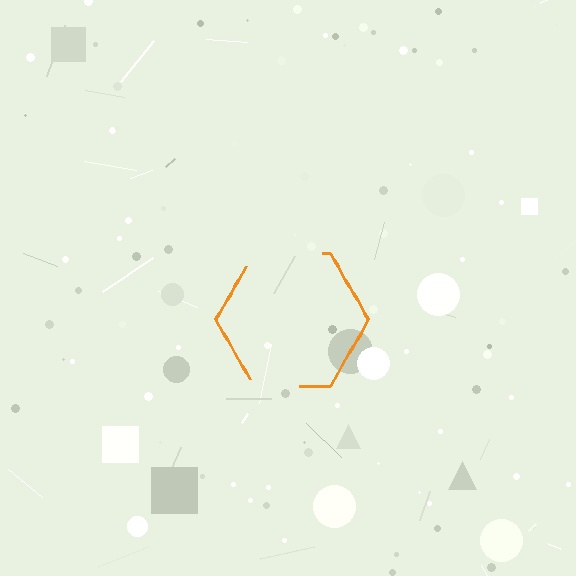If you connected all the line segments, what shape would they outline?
They would outline a hexagon.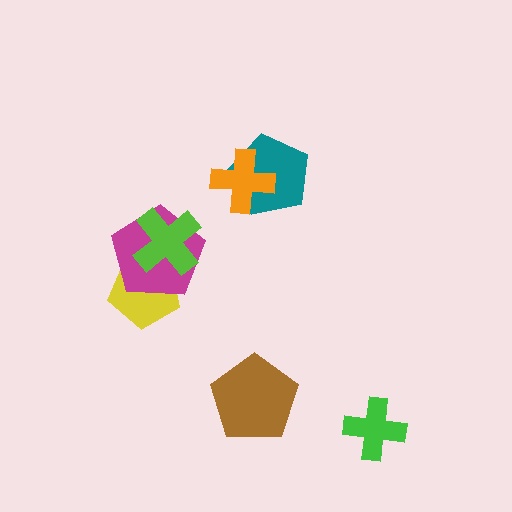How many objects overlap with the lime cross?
2 objects overlap with the lime cross.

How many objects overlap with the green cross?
0 objects overlap with the green cross.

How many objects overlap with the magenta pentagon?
2 objects overlap with the magenta pentagon.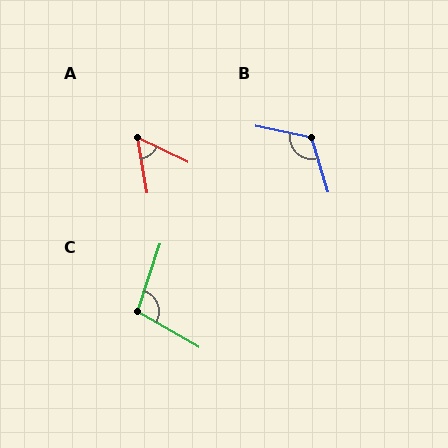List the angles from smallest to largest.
A (54°), C (101°), B (119°).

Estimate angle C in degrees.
Approximately 101 degrees.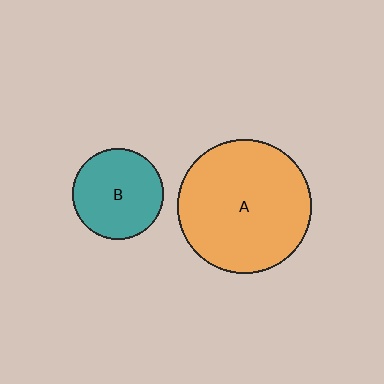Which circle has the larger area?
Circle A (orange).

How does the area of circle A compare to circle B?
Approximately 2.2 times.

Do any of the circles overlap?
No, none of the circles overlap.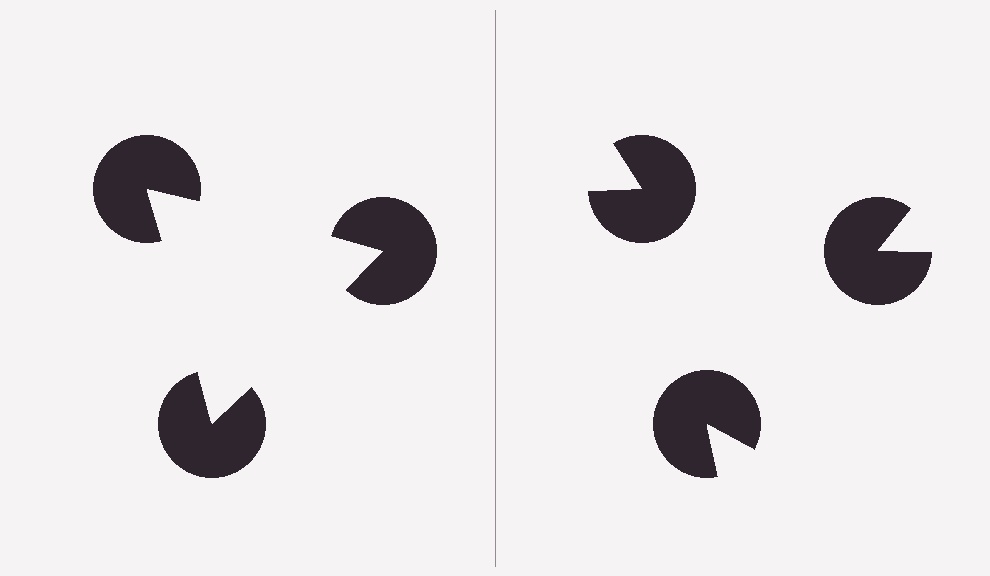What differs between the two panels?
The pac-man discs are positioned identically on both sides; only the wedge orientations differ. On the left they align to a triangle; on the right they are misaligned.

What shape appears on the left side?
An illusory triangle.